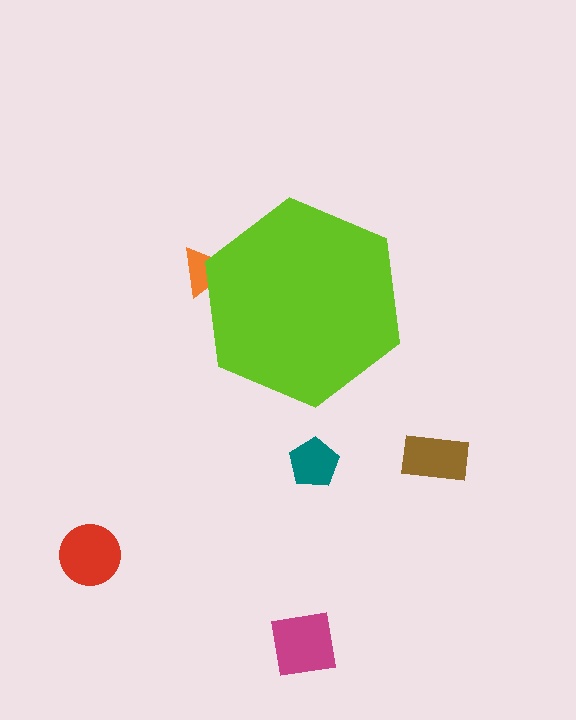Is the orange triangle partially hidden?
Yes, the orange triangle is partially hidden behind the lime hexagon.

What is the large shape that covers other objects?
A lime hexagon.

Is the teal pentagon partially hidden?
No, the teal pentagon is fully visible.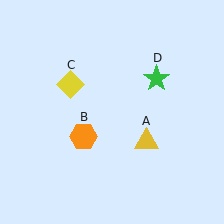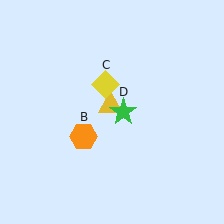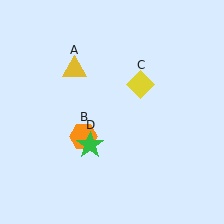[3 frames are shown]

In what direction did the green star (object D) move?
The green star (object D) moved down and to the left.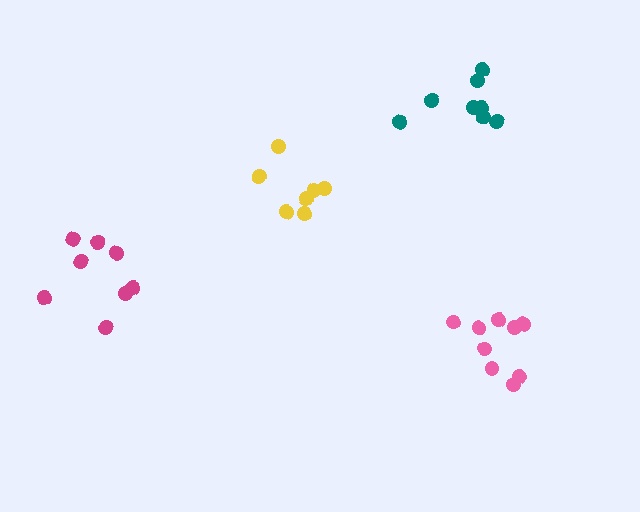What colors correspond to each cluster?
The clusters are colored: pink, yellow, teal, magenta.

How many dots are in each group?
Group 1: 9 dots, Group 2: 7 dots, Group 3: 8 dots, Group 4: 8 dots (32 total).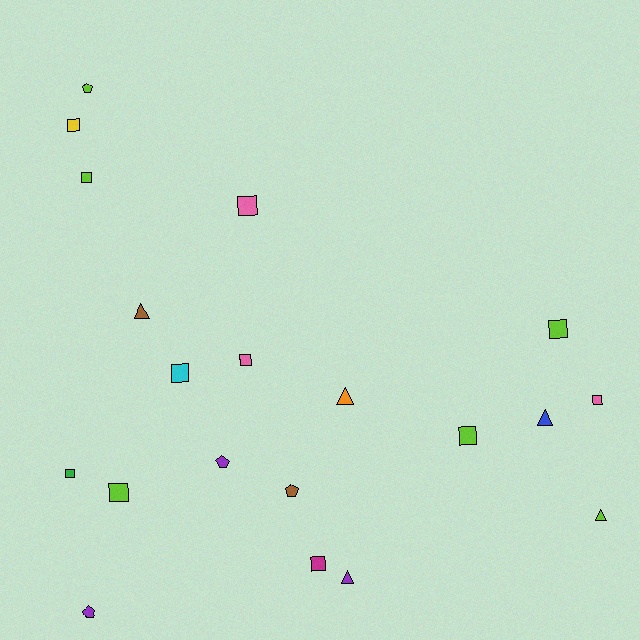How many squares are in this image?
There are 11 squares.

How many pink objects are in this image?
There are 3 pink objects.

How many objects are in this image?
There are 20 objects.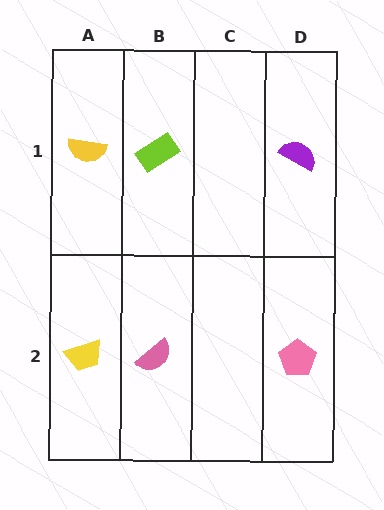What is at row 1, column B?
A lime rectangle.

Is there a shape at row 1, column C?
No, that cell is empty.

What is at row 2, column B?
A pink semicircle.